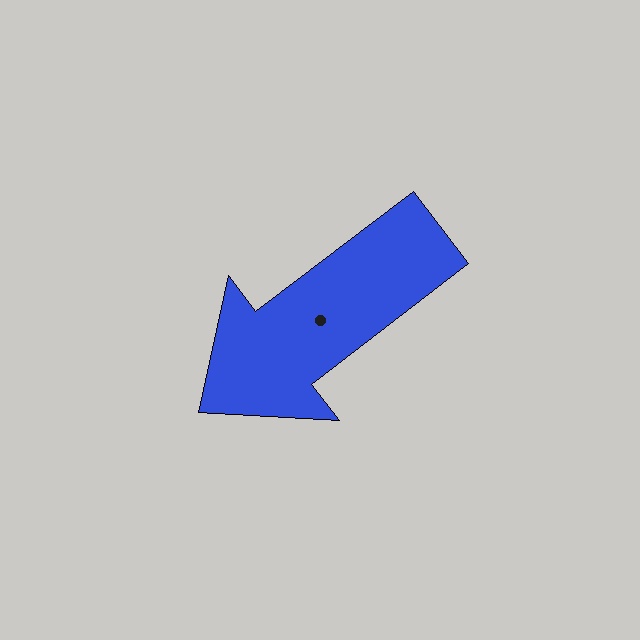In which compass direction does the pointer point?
Southwest.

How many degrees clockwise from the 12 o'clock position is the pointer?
Approximately 233 degrees.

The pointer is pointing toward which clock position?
Roughly 8 o'clock.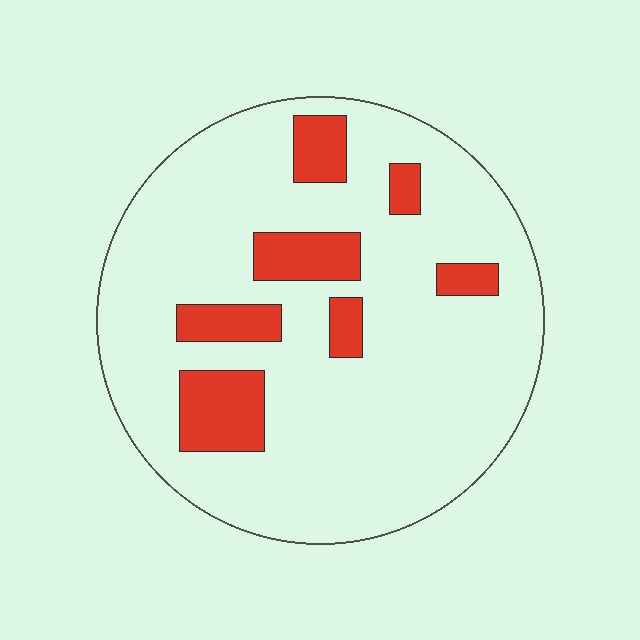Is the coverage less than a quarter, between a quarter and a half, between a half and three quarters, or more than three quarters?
Less than a quarter.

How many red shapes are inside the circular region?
7.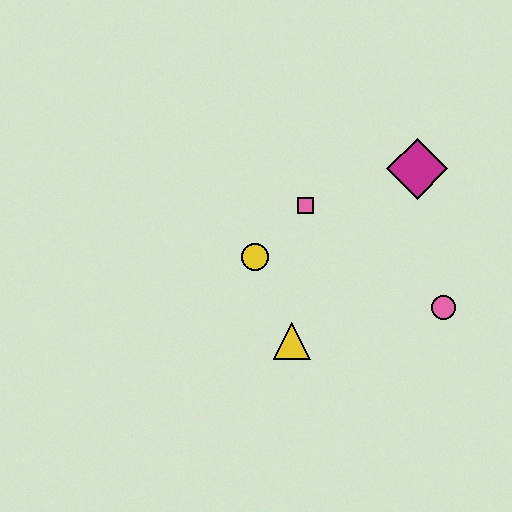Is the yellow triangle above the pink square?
No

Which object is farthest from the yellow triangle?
The magenta diamond is farthest from the yellow triangle.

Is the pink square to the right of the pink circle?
No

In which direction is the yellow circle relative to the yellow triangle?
The yellow circle is above the yellow triangle.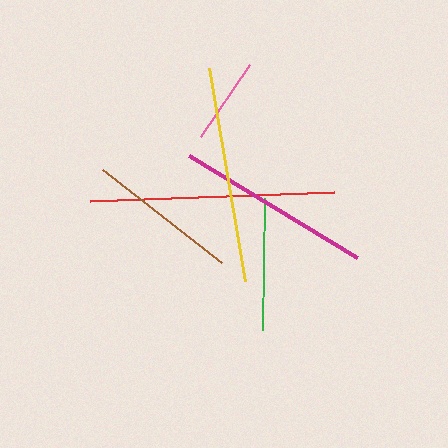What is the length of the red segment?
The red segment is approximately 244 pixels long.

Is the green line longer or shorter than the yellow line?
The yellow line is longer than the green line.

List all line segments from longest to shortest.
From longest to shortest: red, yellow, magenta, brown, green, pink.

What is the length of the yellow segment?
The yellow segment is approximately 217 pixels long.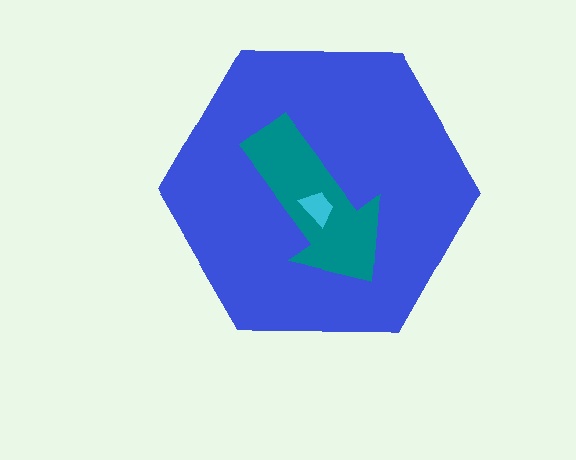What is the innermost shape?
The cyan trapezoid.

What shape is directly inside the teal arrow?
The cyan trapezoid.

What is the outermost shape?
The blue hexagon.